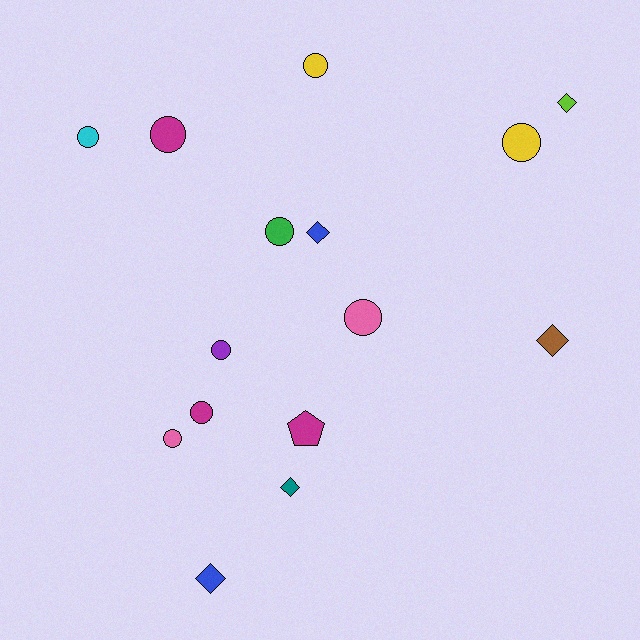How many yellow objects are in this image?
There are 2 yellow objects.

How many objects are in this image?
There are 15 objects.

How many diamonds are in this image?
There are 5 diamonds.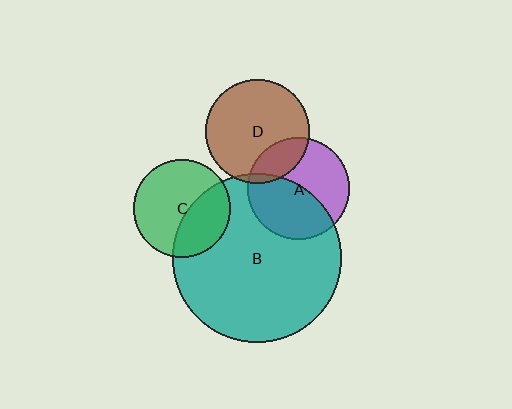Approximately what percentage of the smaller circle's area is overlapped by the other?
Approximately 20%.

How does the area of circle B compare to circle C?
Approximately 3.0 times.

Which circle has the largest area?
Circle B (teal).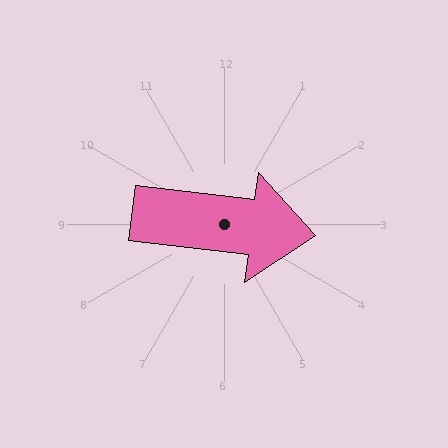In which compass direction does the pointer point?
East.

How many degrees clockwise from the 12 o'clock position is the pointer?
Approximately 97 degrees.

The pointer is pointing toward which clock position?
Roughly 3 o'clock.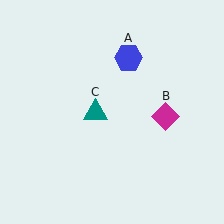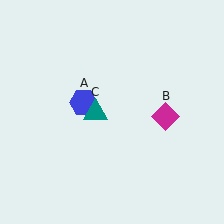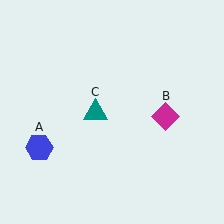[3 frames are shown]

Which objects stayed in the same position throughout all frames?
Magenta diamond (object B) and teal triangle (object C) remained stationary.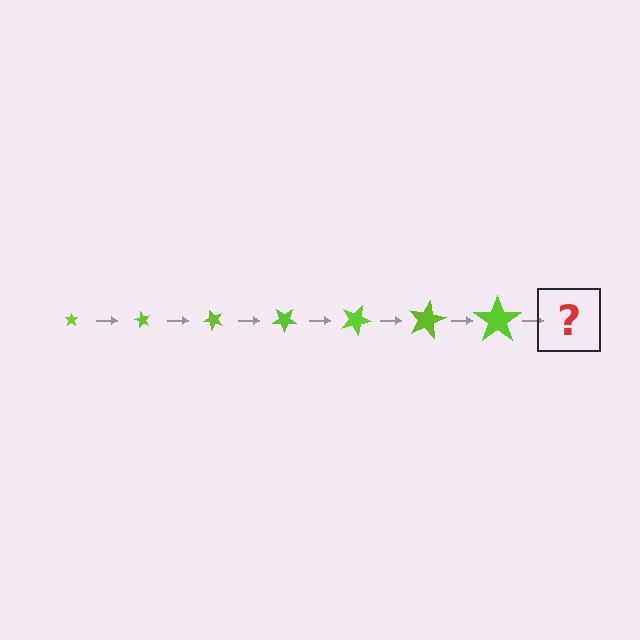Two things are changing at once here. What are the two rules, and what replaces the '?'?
The two rules are that the star grows larger each step and it rotates 60 degrees each step. The '?' should be a star, larger than the previous one and rotated 420 degrees from the start.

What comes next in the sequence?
The next element should be a star, larger than the previous one and rotated 420 degrees from the start.